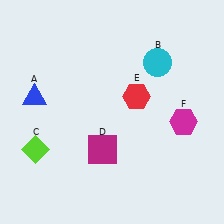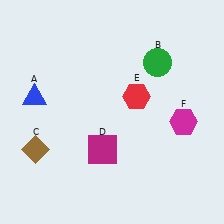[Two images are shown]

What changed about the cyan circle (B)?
In Image 1, B is cyan. In Image 2, it changed to green.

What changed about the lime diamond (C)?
In Image 1, C is lime. In Image 2, it changed to brown.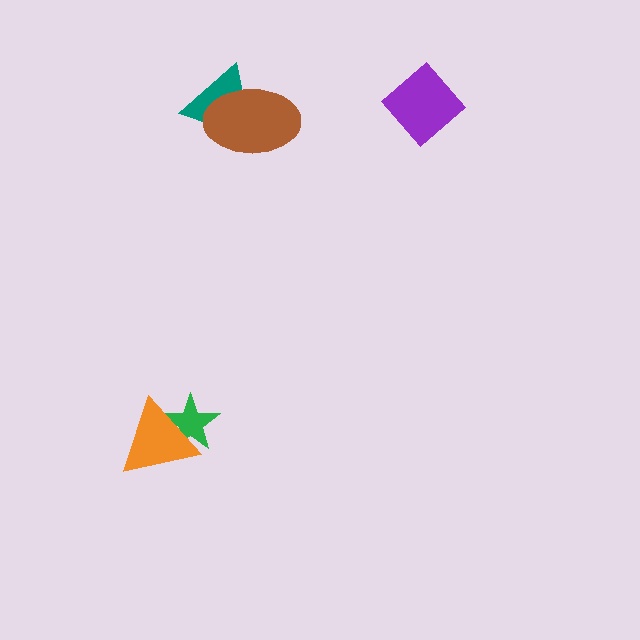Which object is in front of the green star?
The orange triangle is in front of the green star.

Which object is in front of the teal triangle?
The brown ellipse is in front of the teal triangle.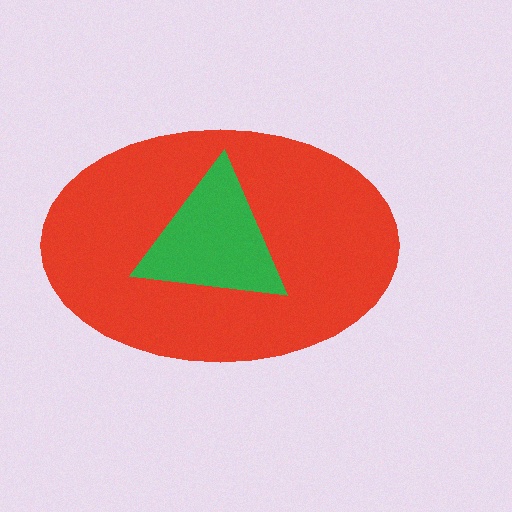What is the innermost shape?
The green triangle.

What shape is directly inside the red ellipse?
The green triangle.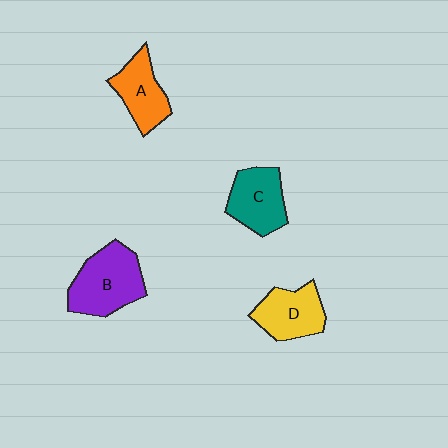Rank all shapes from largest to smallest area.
From largest to smallest: B (purple), C (teal), D (yellow), A (orange).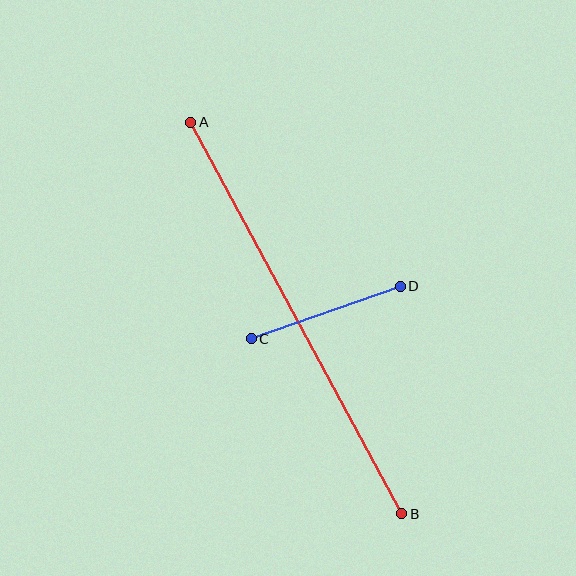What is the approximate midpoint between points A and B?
The midpoint is at approximately (296, 318) pixels.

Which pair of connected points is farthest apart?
Points A and B are farthest apart.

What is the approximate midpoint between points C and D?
The midpoint is at approximately (326, 313) pixels.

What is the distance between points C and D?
The distance is approximately 158 pixels.